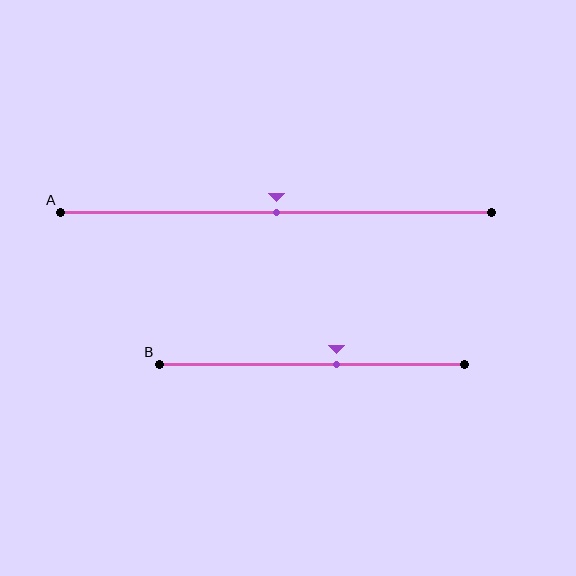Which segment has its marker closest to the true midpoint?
Segment A has its marker closest to the true midpoint.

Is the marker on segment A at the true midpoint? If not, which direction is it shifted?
Yes, the marker on segment A is at the true midpoint.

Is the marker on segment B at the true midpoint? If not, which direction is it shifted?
No, the marker on segment B is shifted to the right by about 8% of the segment length.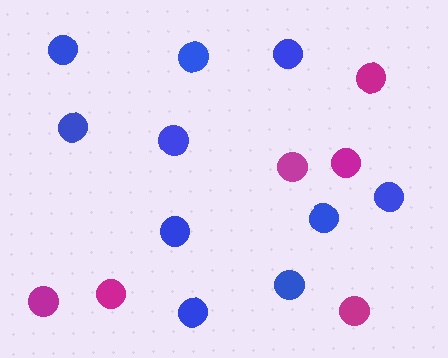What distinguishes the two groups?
There are 2 groups: one group of blue circles (10) and one group of magenta circles (6).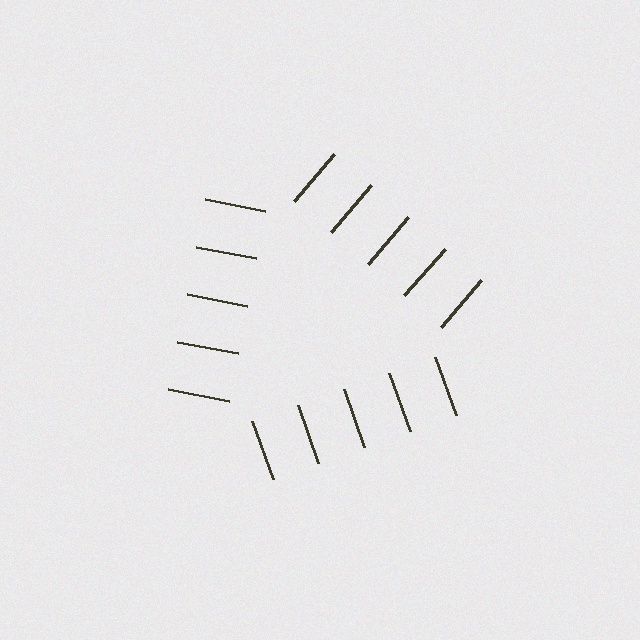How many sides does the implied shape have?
3 sides — the line-ends trace a triangle.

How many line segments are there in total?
15 — 5 along each of the 3 edges.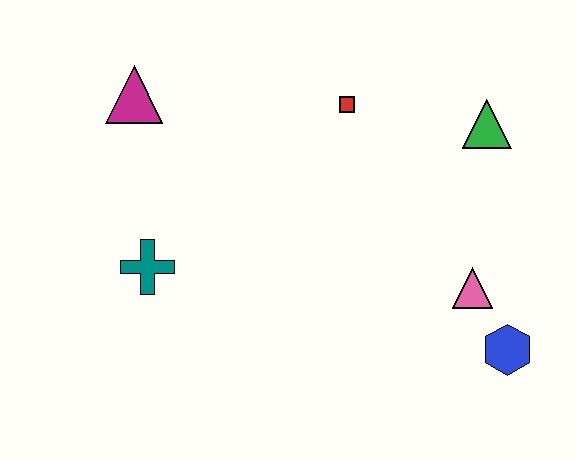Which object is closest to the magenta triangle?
The teal cross is closest to the magenta triangle.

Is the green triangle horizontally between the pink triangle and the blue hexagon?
Yes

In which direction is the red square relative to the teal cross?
The red square is to the right of the teal cross.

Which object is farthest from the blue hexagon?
The magenta triangle is farthest from the blue hexagon.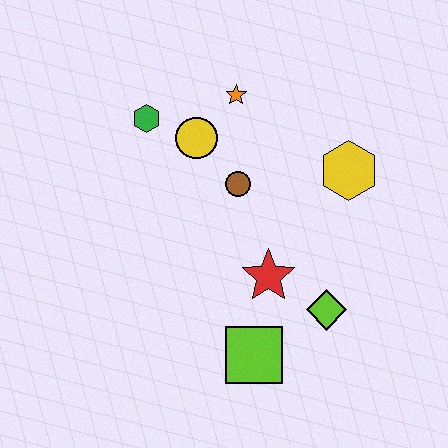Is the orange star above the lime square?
Yes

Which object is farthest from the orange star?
The lime square is farthest from the orange star.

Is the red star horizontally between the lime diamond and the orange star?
Yes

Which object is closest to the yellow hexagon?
The brown circle is closest to the yellow hexagon.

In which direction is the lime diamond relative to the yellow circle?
The lime diamond is below the yellow circle.